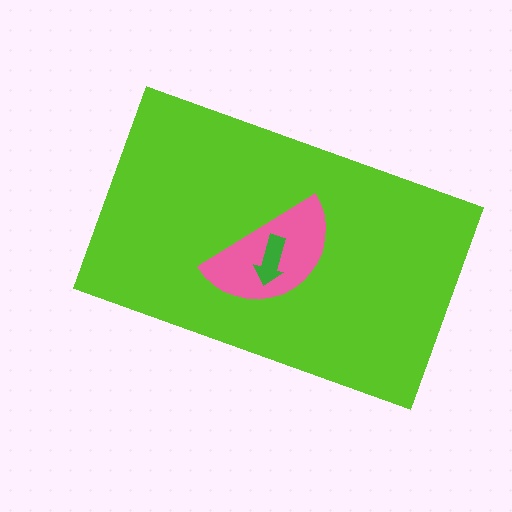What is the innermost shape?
The green arrow.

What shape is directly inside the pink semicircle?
The green arrow.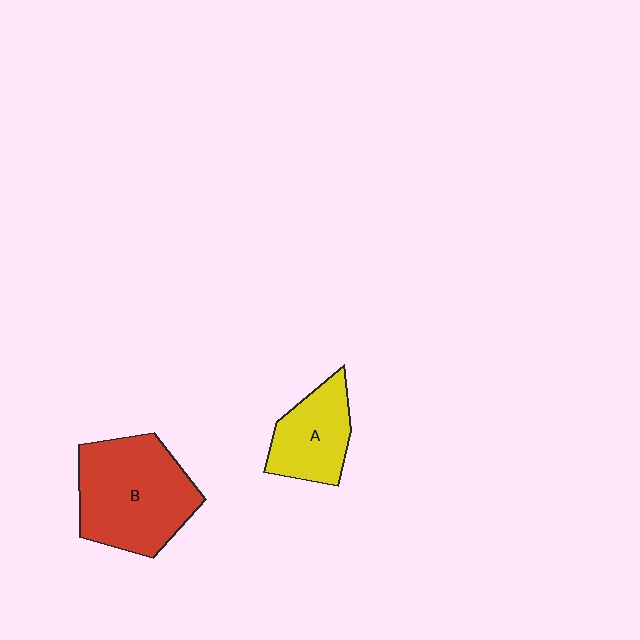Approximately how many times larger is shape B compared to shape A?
Approximately 1.7 times.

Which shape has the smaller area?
Shape A (yellow).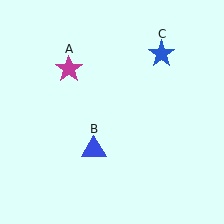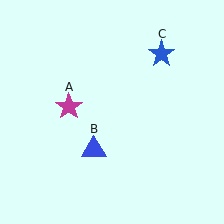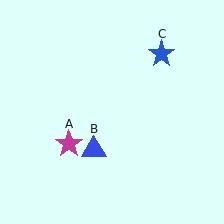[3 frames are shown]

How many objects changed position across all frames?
1 object changed position: magenta star (object A).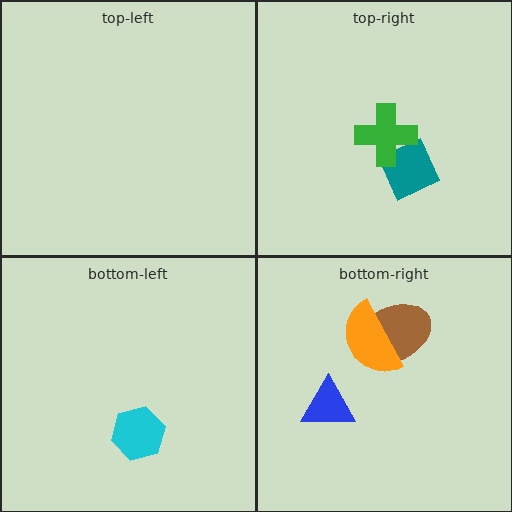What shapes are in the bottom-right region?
The brown ellipse, the blue triangle, the orange semicircle.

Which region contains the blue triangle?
The bottom-right region.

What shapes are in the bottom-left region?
The cyan hexagon.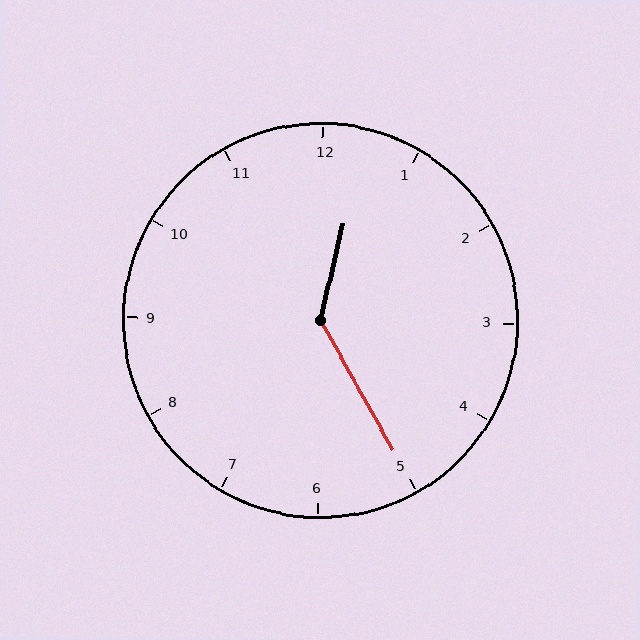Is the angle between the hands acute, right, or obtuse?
It is obtuse.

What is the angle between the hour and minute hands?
Approximately 138 degrees.